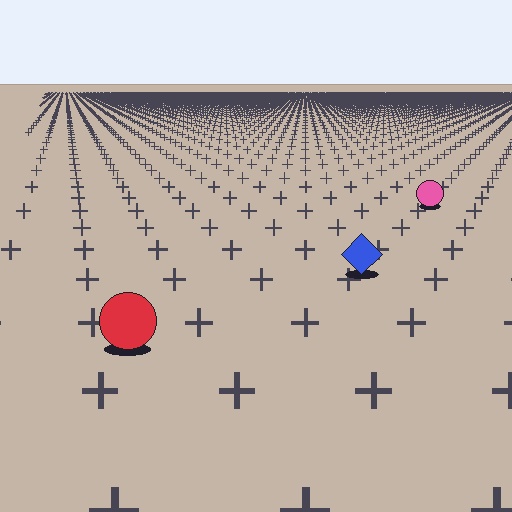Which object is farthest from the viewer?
The pink circle is farthest from the viewer. It appears smaller and the ground texture around it is denser.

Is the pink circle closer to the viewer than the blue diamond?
No. The blue diamond is closer — you can tell from the texture gradient: the ground texture is coarser near it.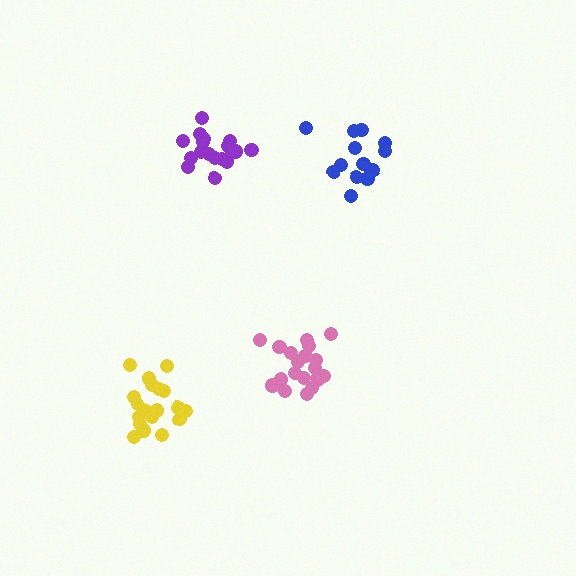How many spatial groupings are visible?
There are 4 spatial groupings.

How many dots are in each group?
Group 1: 15 dots, Group 2: 20 dots, Group 3: 19 dots, Group 4: 19 dots (73 total).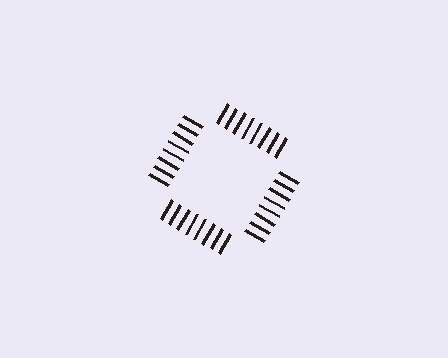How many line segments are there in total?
32 — 8 along each of the 4 edges.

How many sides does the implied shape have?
4 sides — the line-ends trace a square.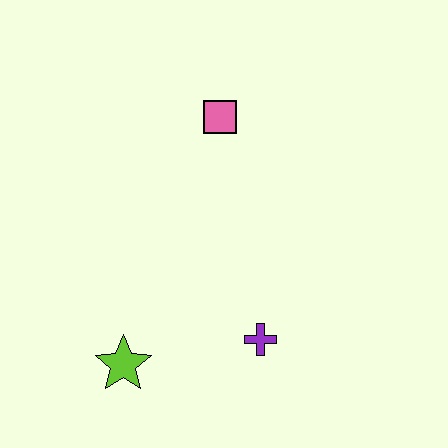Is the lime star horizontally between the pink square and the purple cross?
No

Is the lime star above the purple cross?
No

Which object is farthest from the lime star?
The pink square is farthest from the lime star.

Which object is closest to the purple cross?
The lime star is closest to the purple cross.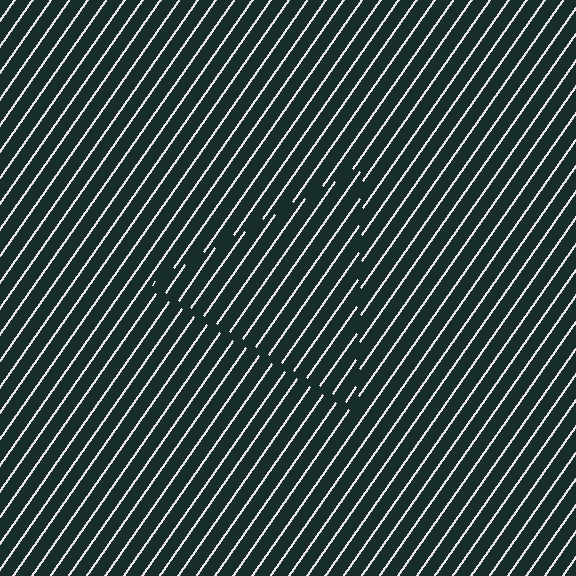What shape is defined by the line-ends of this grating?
An illusory triangle. The interior of the shape contains the same grating, shifted by half a period — the contour is defined by the phase discontinuity where line-ends from the inner and outer gratings abut.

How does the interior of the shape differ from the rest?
The interior of the shape contains the same grating, shifted by half a period — the contour is defined by the phase discontinuity where line-ends from the inner and outer gratings abut.